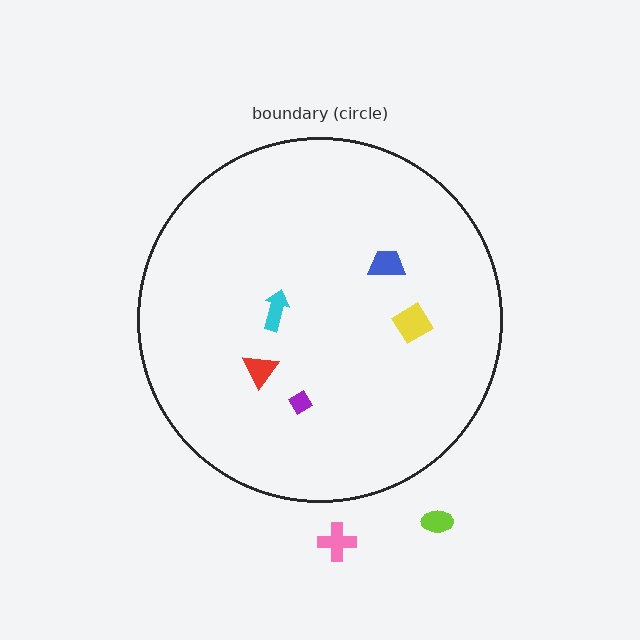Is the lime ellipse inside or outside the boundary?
Outside.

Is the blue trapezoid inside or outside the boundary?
Inside.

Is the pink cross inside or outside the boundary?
Outside.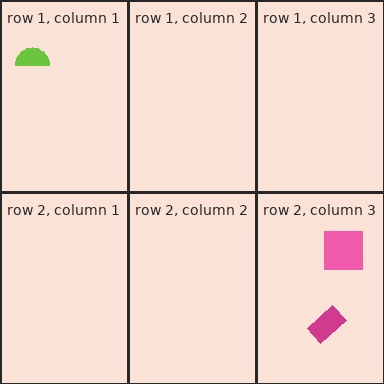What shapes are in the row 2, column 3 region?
The magenta rectangle, the pink square.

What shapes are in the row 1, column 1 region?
The lime semicircle.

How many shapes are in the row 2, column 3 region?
2.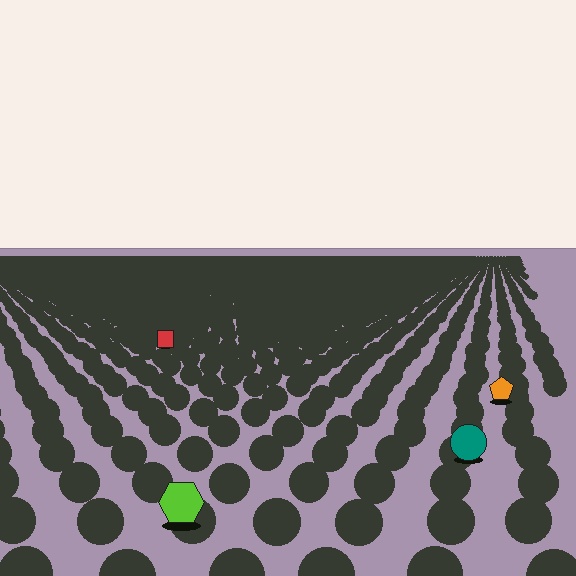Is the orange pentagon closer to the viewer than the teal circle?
No. The teal circle is closer — you can tell from the texture gradient: the ground texture is coarser near it.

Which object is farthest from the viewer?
The red square is farthest from the viewer. It appears smaller and the ground texture around it is denser.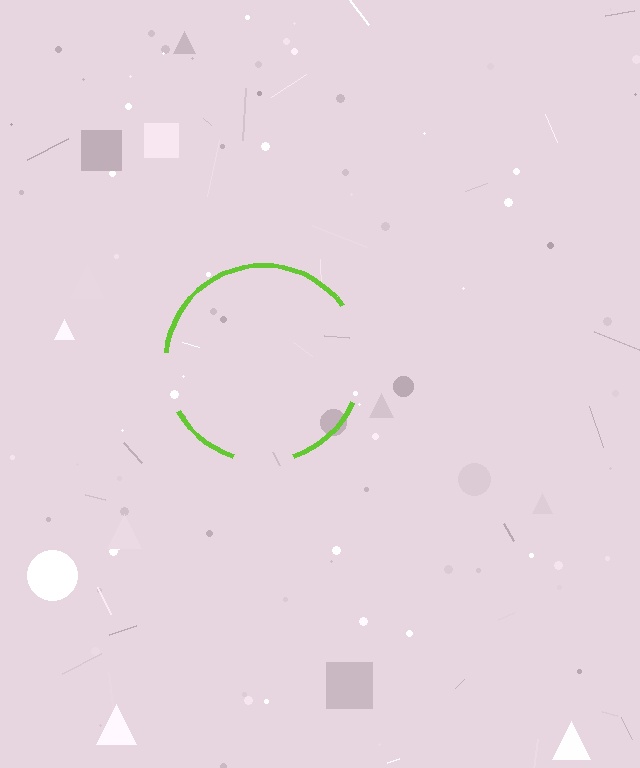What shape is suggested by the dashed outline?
The dashed outline suggests a circle.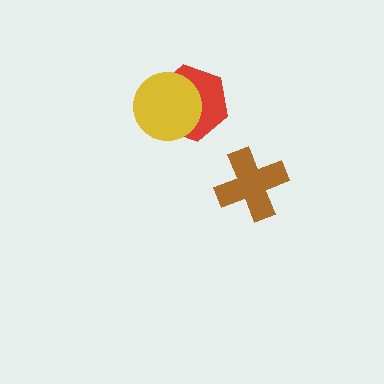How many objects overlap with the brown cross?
0 objects overlap with the brown cross.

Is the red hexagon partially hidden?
Yes, it is partially covered by another shape.